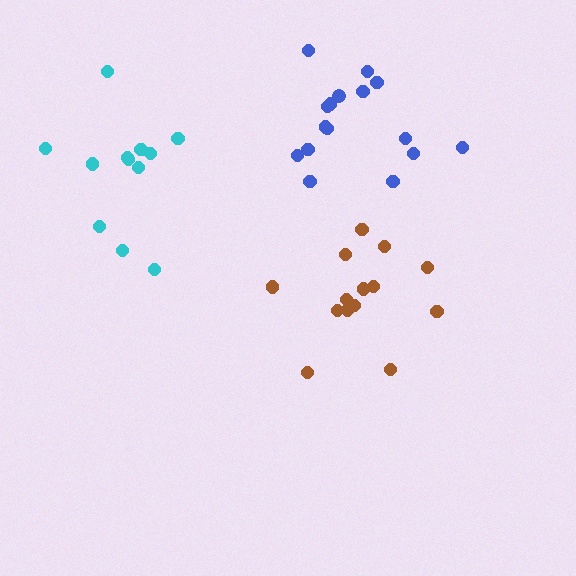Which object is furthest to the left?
The cyan cluster is leftmost.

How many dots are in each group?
Group 1: 14 dots, Group 2: 16 dots, Group 3: 12 dots (42 total).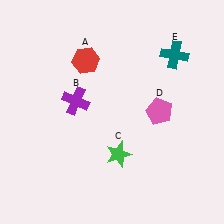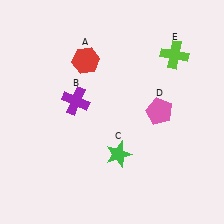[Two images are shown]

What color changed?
The cross (E) changed from teal in Image 1 to lime in Image 2.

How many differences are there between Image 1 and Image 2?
There is 1 difference between the two images.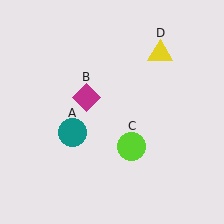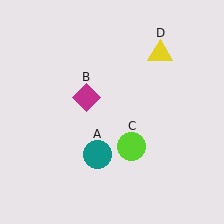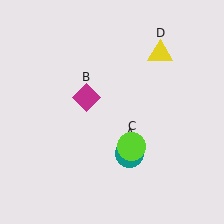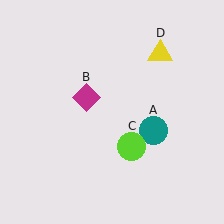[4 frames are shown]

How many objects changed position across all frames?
1 object changed position: teal circle (object A).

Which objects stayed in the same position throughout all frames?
Magenta diamond (object B) and lime circle (object C) and yellow triangle (object D) remained stationary.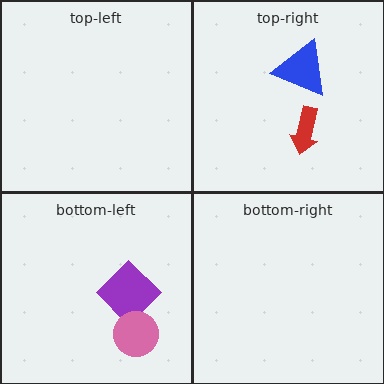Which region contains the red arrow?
The top-right region.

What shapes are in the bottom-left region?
The purple diamond, the pink circle.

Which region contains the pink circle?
The bottom-left region.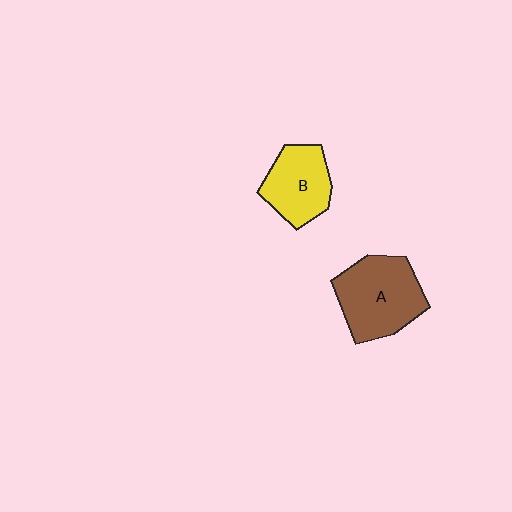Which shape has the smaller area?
Shape B (yellow).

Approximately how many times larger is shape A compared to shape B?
Approximately 1.3 times.